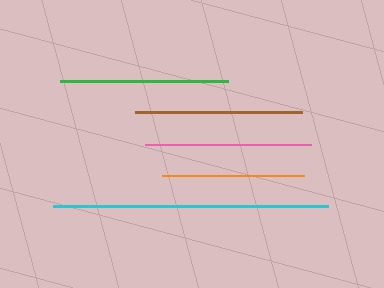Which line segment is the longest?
The cyan line is the longest at approximately 275 pixels.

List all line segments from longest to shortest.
From longest to shortest: cyan, green, brown, pink, orange.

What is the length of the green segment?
The green segment is approximately 168 pixels long.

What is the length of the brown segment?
The brown segment is approximately 167 pixels long.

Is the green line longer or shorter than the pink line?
The green line is longer than the pink line.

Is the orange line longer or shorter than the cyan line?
The cyan line is longer than the orange line.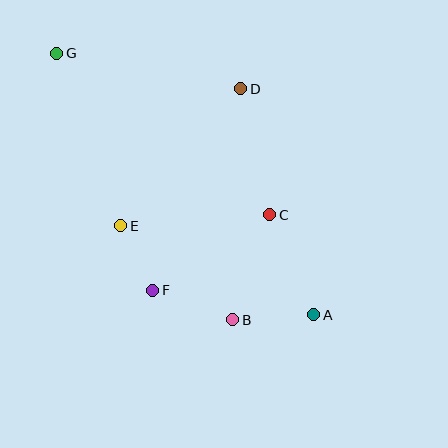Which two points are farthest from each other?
Points A and G are farthest from each other.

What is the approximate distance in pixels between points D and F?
The distance between D and F is approximately 220 pixels.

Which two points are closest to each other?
Points E and F are closest to each other.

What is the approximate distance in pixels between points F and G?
The distance between F and G is approximately 255 pixels.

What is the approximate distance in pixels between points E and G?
The distance between E and G is approximately 184 pixels.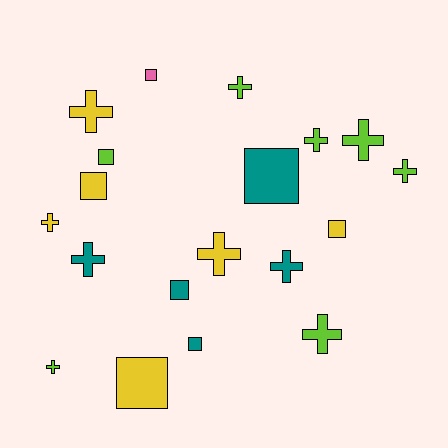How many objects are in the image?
There are 19 objects.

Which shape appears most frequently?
Cross, with 11 objects.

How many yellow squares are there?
There are 3 yellow squares.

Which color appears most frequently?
Lime, with 7 objects.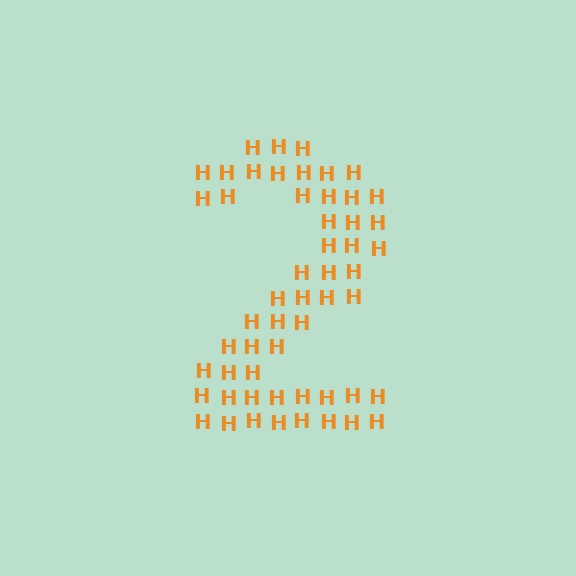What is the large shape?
The large shape is the digit 2.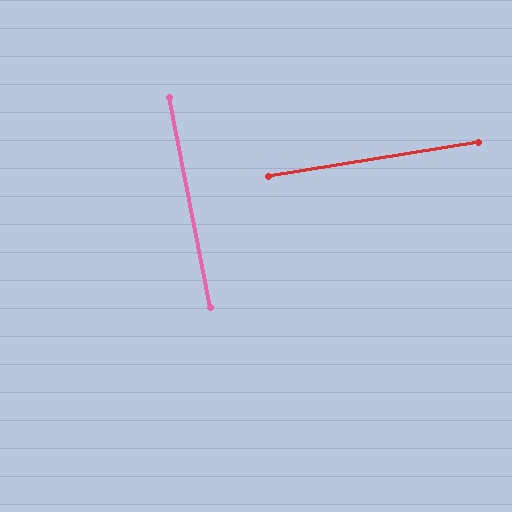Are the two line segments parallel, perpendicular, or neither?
Perpendicular — they meet at approximately 88°.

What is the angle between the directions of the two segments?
Approximately 88 degrees.